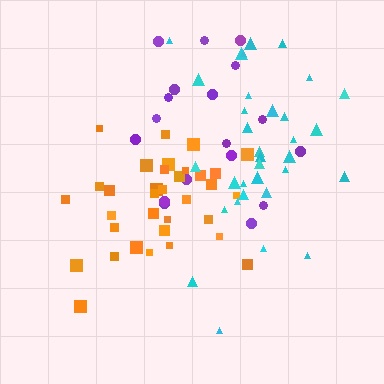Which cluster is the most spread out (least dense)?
Purple.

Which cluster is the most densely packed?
Orange.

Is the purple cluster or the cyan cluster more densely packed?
Cyan.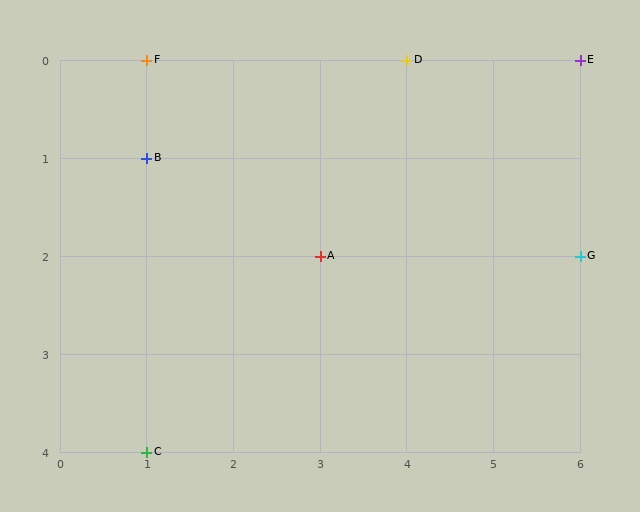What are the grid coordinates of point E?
Point E is at grid coordinates (6, 0).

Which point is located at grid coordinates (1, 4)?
Point C is at (1, 4).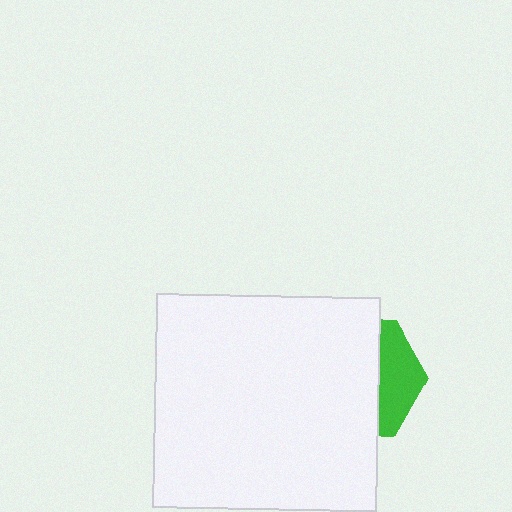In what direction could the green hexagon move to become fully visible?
The green hexagon could move right. That would shift it out from behind the white rectangle entirely.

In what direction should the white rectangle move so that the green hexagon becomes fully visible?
The white rectangle should move left. That is the shortest direction to clear the overlap and leave the green hexagon fully visible.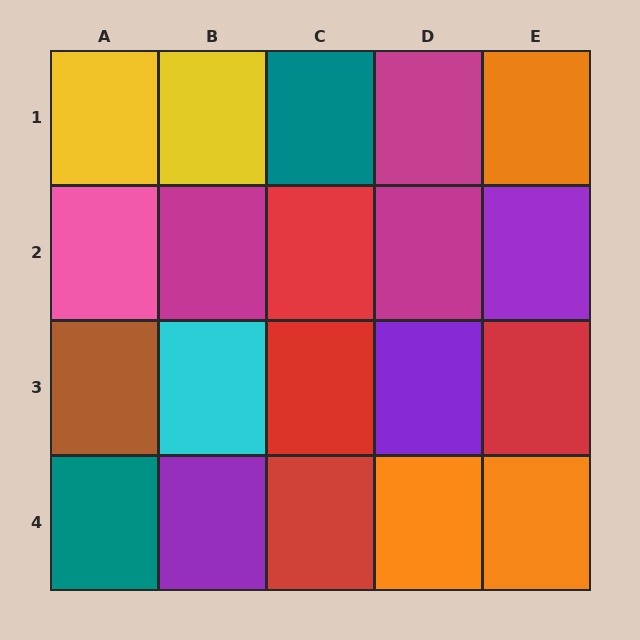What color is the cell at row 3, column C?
Red.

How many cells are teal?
2 cells are teal.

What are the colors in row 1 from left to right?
Yellow, yellow, teal, magenta, orange.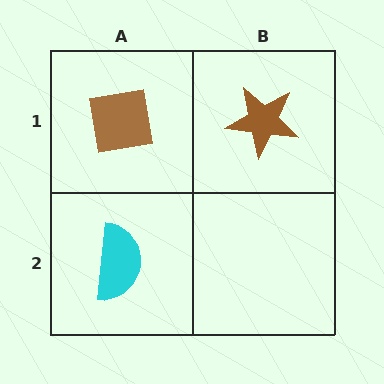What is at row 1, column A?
A brown square.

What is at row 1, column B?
A brown star.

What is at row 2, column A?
A cyan semicircle.